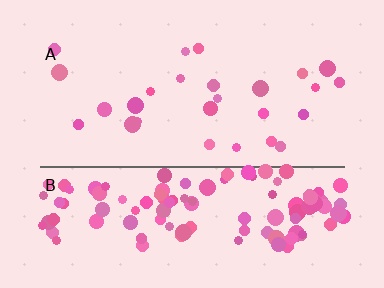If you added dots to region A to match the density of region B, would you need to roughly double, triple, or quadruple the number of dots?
Approximately quadruple.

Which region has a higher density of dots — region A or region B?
B (the bottom).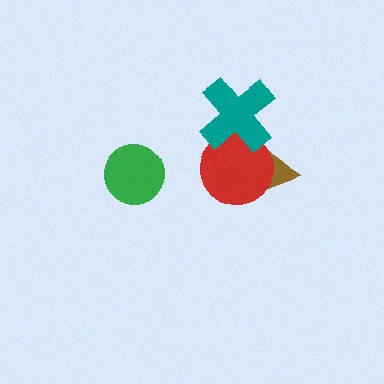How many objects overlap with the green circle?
0 objects overlap with the green circle.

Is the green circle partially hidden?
No, no other shape covers it.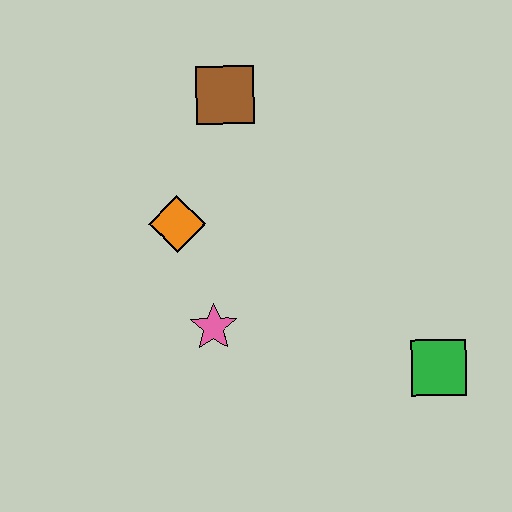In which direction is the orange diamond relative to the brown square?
The orange diamond is below the brown square.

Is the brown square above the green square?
Yes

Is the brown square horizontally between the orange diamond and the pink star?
No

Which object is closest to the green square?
The pink star is closest to the green square.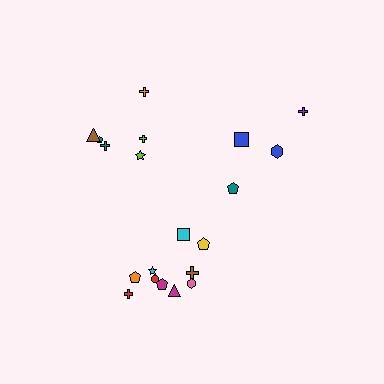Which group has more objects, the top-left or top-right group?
The top-left group.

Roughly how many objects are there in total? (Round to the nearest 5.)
Roughly 20 objects in total.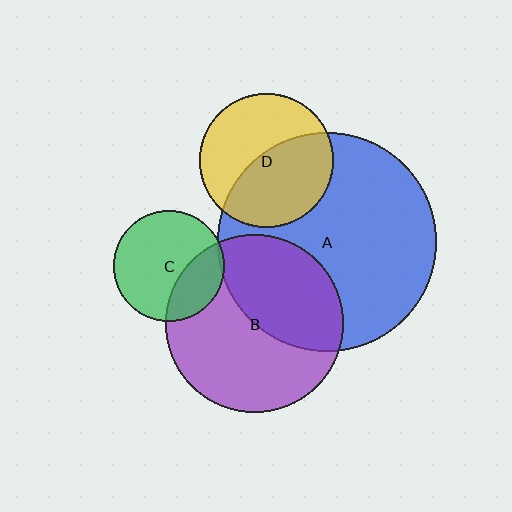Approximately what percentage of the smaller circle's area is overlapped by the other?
Approximately 5%.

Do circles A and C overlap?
Yes.